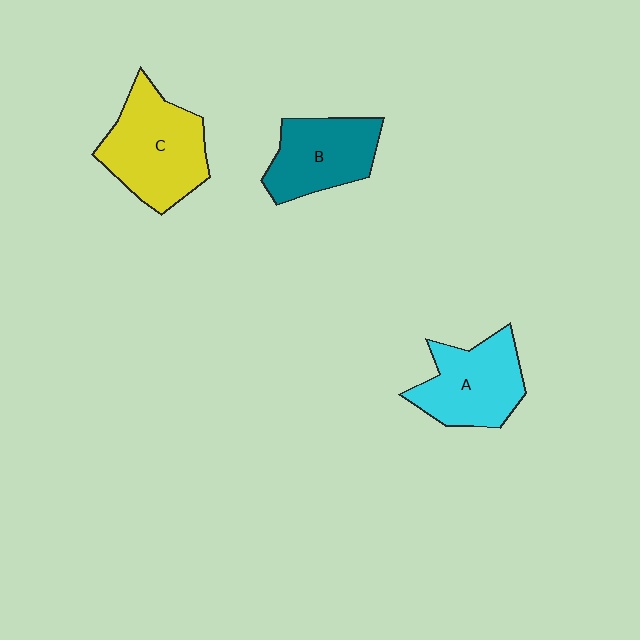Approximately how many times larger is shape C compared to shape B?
Approximately 1.3 times.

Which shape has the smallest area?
Shape B (teal).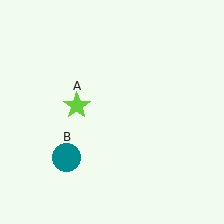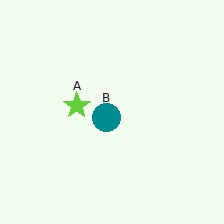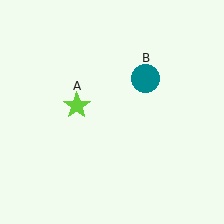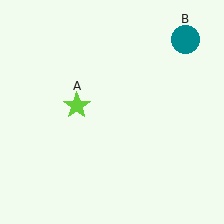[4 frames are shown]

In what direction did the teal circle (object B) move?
The teal circle (object B) moved up and to the right.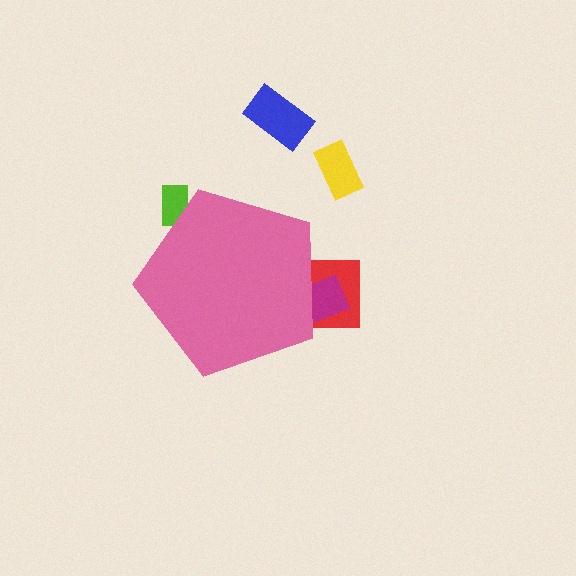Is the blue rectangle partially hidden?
No, the blue rectangle is fully visible.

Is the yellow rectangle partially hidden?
No, the yellow rectangle is fully visible.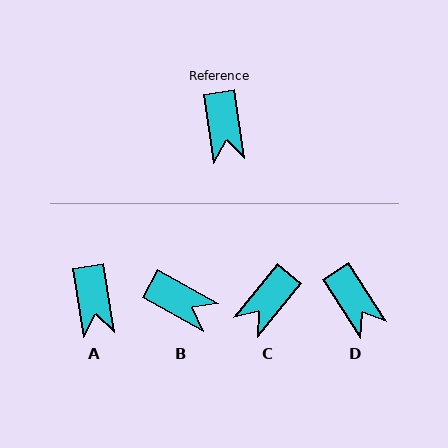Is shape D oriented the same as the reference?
No, it is off by about 24 degrees.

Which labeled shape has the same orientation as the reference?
A.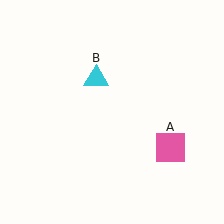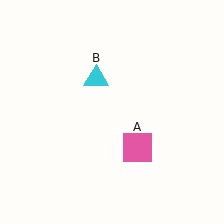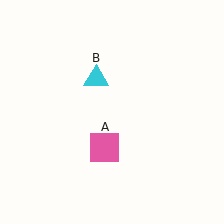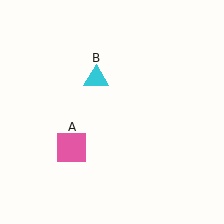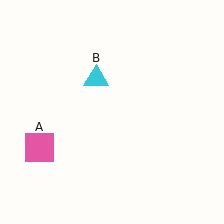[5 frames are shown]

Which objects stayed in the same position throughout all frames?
Cyan triangle (object B) remained stationary.